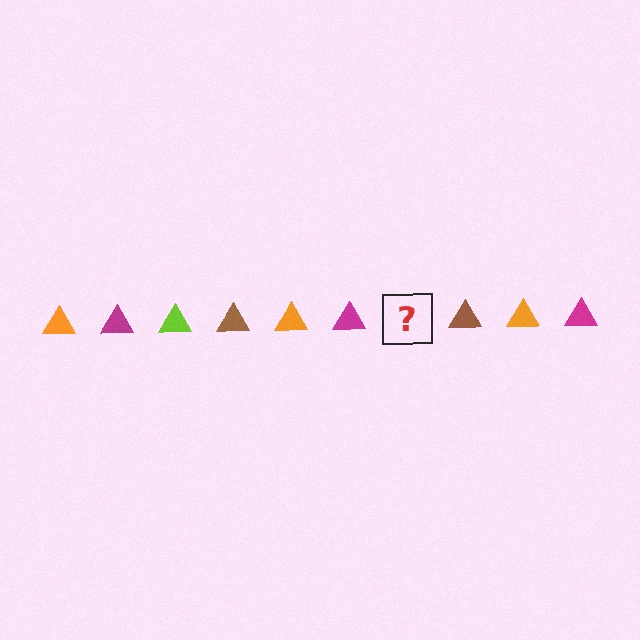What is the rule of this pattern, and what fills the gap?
The rule is that the pattern cycles through orange, magenta, lime, brown triangles. The gap should be filled with a lime triangle.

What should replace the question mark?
The question mark should be replaced with a lime triangle.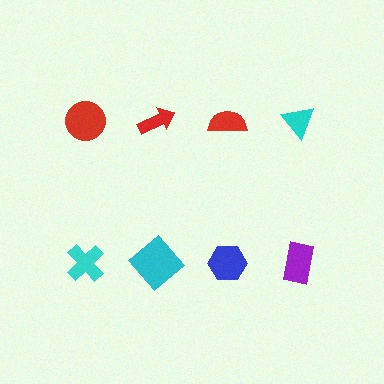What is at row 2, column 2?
A cyan diamond.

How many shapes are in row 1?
4 shapes.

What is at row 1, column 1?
A red circle.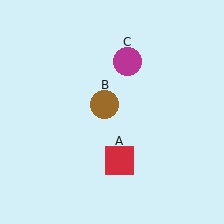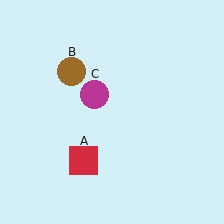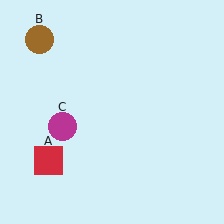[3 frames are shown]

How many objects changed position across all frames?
3 objects changed position: red square (object A), brown circle (object B), magenta circle (object C).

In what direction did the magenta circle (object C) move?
The magenta circle (object C) moved down and to the left.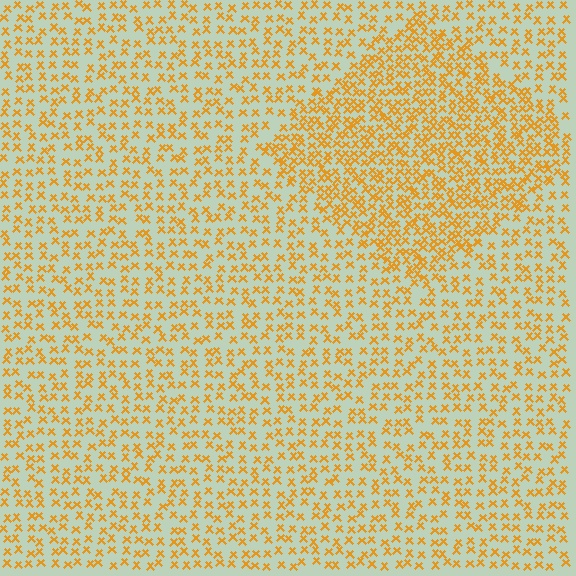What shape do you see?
I see a diamond.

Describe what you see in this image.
The image contains small orange elements arranged at two different densities. A diamond-shaped region is visible where the elements are more densely packed than the surrounding area.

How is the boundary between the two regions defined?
The boundary is defined by a change in element density (approximately 1.8x ratio). All elements are the same color, size, and shape.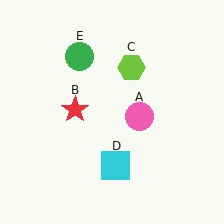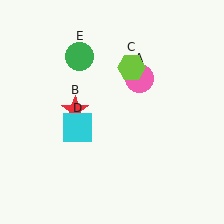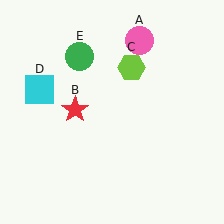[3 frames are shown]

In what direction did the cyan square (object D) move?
The cyan square (object D) moved up and to the left.